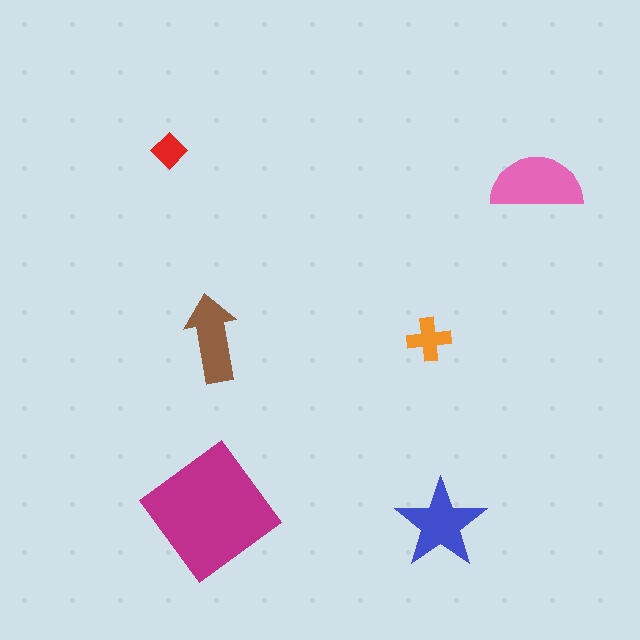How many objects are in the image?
There are 6 objects in the image.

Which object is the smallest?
The red diamond.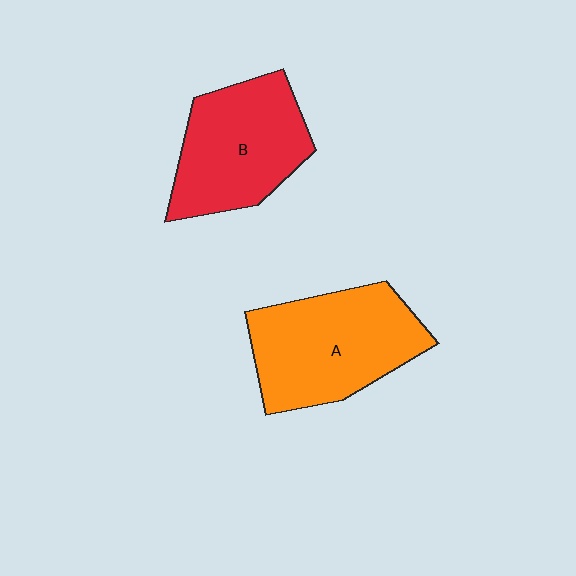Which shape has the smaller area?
Shape B (red).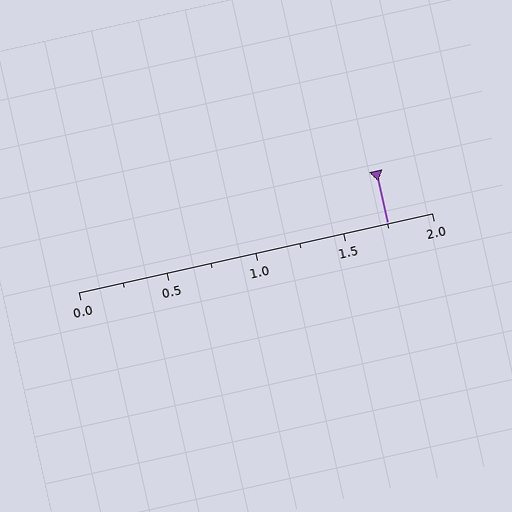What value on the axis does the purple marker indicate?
The marker indicates approximately 1.75.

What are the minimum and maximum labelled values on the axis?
The axis runs from 0.0 to 2.0.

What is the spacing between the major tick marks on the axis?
The major ticks are spaced 0.5 apart.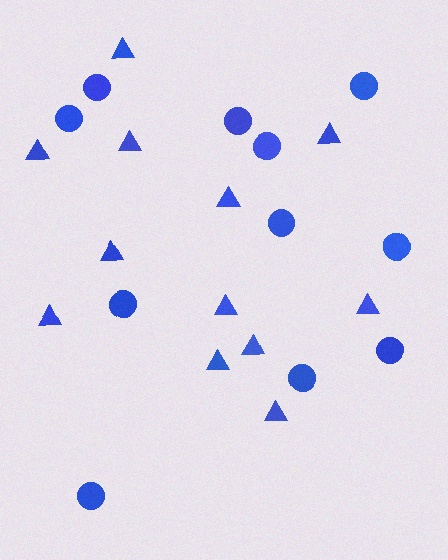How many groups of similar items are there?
There are 2 groups: one group of circles (11) and one group of triangles (12).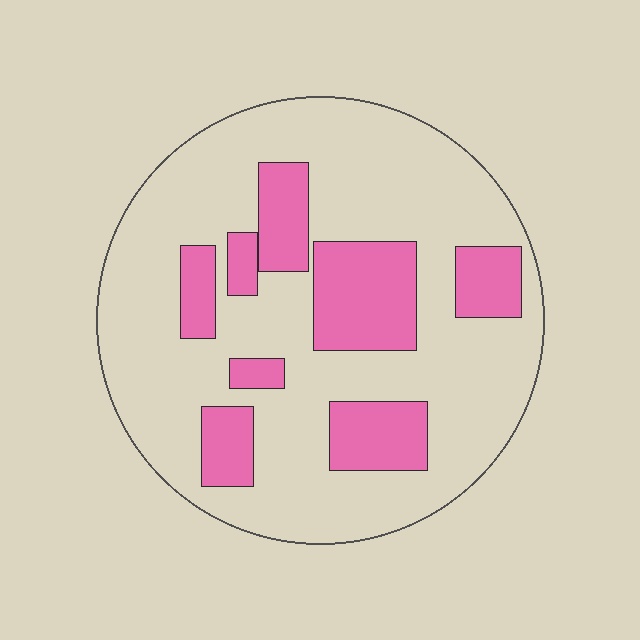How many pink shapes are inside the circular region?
8.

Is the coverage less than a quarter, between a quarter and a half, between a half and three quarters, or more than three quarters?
Between a quarter and a half.